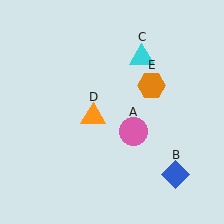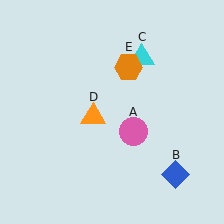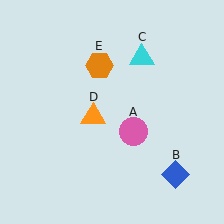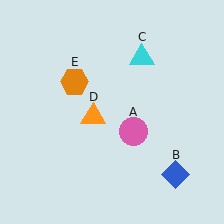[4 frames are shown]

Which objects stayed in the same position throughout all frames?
Pink circle (object A) and blue diamond (object B) and cyan triangle (object C) and orange triangle (object D) remained stationary.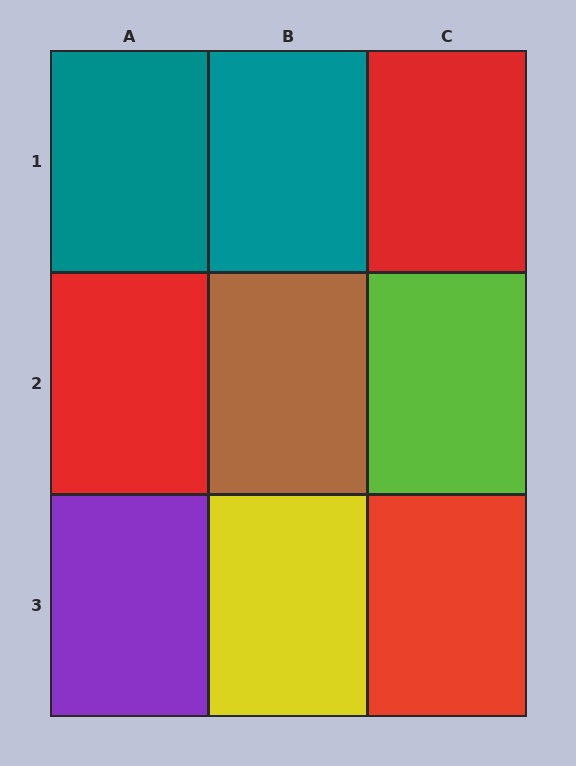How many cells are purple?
1 cell is purple.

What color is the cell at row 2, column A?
Red.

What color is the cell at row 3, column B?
Yellow.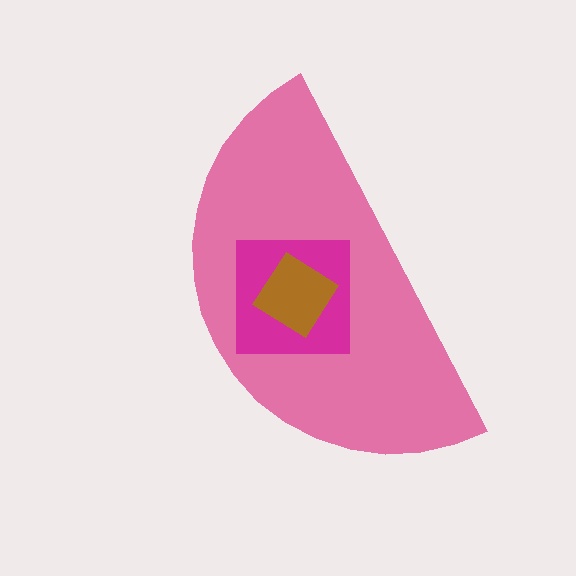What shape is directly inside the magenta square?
The brown diamond.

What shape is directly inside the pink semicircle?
The magenta square.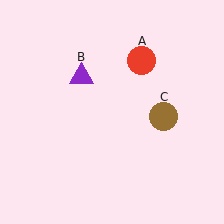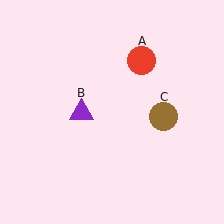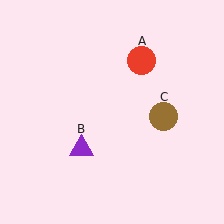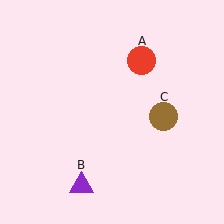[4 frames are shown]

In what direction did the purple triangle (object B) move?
The purple triangle (object B) moved down.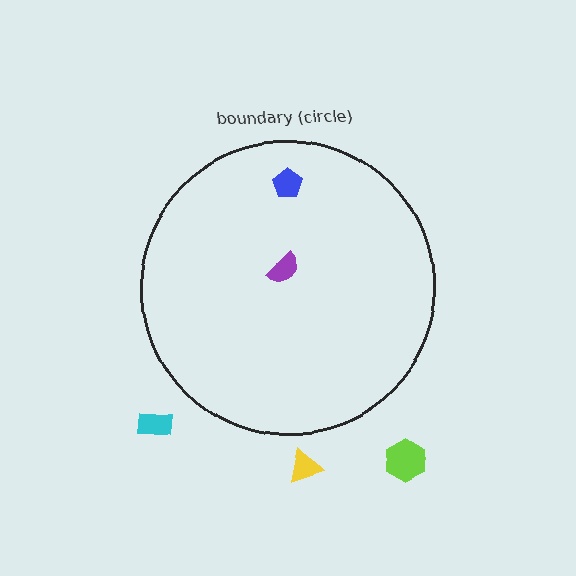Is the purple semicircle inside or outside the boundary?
Inside.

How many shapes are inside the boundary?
2 inside, 3 outside.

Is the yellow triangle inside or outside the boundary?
Outside.